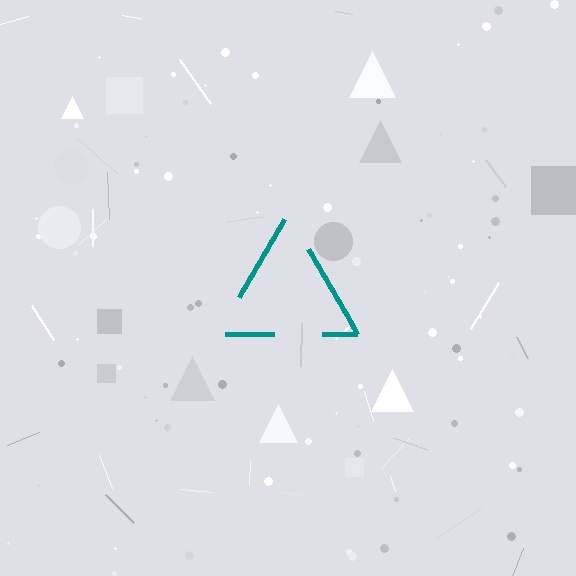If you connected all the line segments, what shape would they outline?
They would outline a triangle.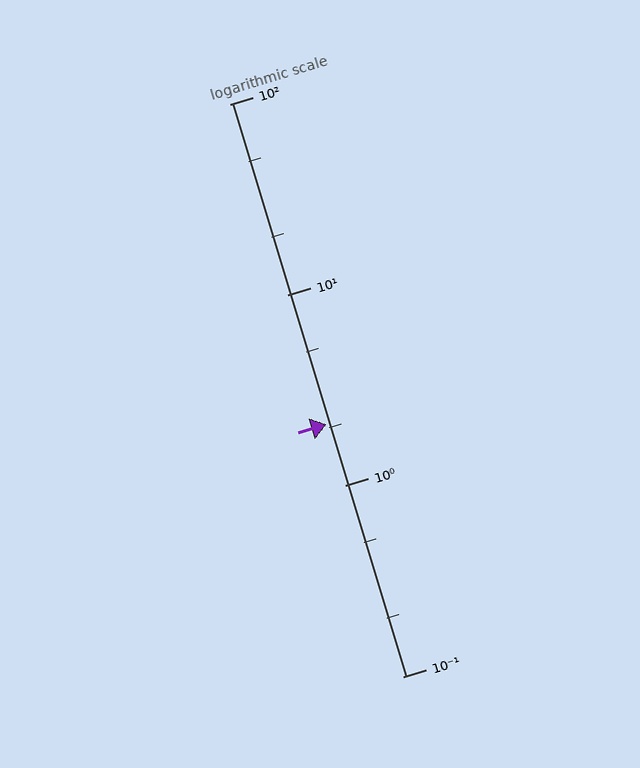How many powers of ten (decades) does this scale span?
The scale spans 3 decades, from 0.1 to 100.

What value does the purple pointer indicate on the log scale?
The pointer indicates approximately 2.1.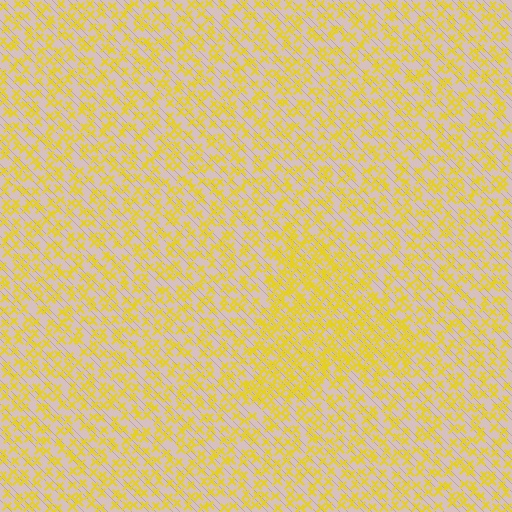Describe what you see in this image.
The image contains small yellow elements arranged at two different densities. A triangle-shaped region is visible where the elements are more densely packed than the surrounding area.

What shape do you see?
I see a triangle.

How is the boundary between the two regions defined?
The boundary is defined by a change in element density (approximately 1.8x ratio). All elements are the same color, size, and shape.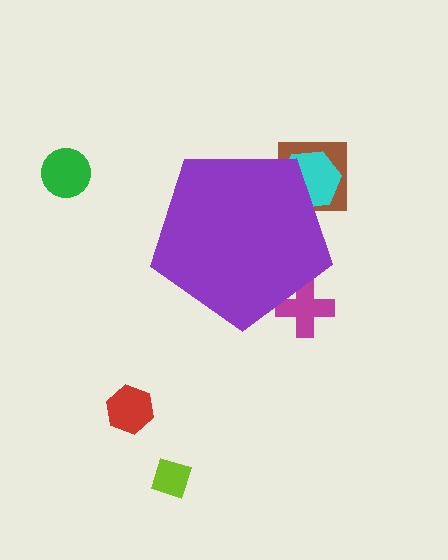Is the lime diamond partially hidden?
No, the lime diamond is fully visible.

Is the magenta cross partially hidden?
Yes, the magenta cross is partially hidden behind the purple pentagon.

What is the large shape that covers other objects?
A purple pentagon.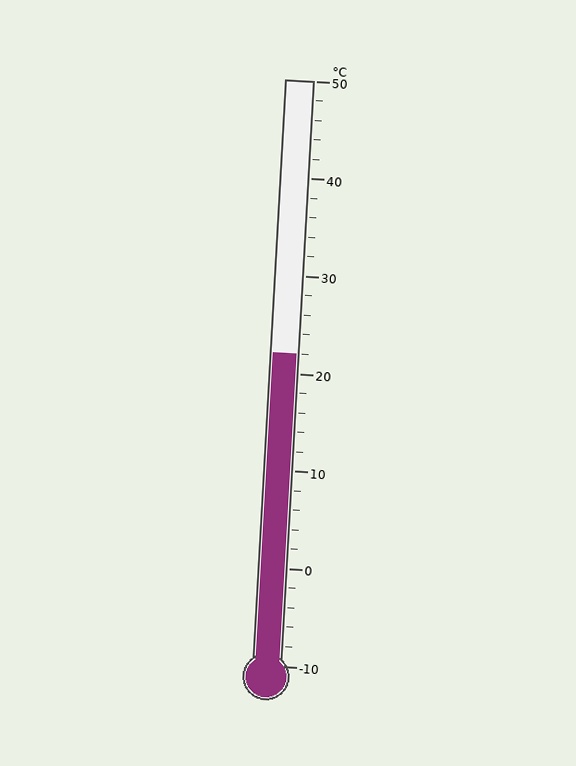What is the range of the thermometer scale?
The thermometer scale ranges from -10°C to 50°C.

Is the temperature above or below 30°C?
The temperature is below 30°C.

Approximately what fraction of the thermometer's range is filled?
The thermometer is filled to approximately 55% of its range.